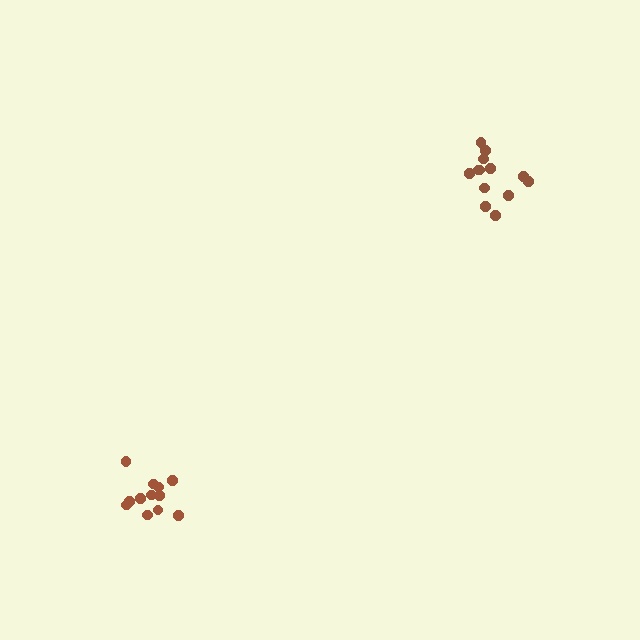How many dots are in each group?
Group 1: 14 dots, Group 2: 12 dots (26 total).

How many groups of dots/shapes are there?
There are 2 groups.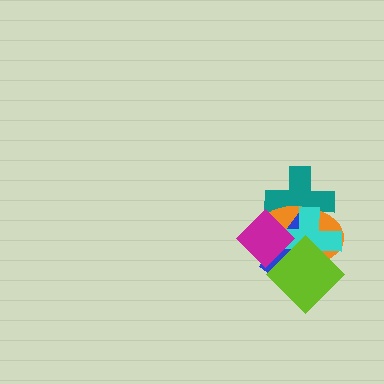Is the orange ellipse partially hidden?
Yes, it is partially covered by another shape.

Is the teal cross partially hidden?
Yes, it is partially covered by another shape.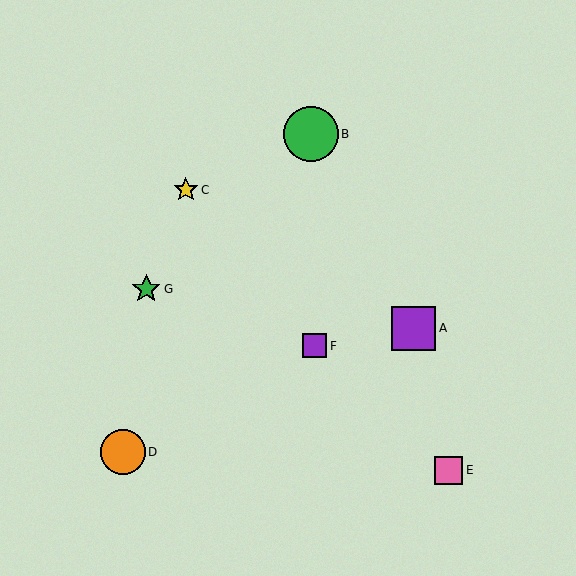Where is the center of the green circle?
The center of the green circle is at (311, 134).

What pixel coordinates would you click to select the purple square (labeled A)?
Click at (414, 328) to select the purple square A.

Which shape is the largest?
The green circle (labeled B) is the largest.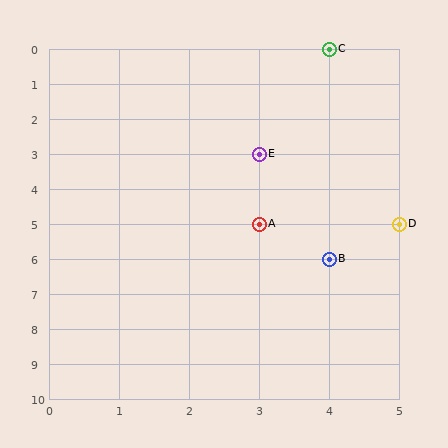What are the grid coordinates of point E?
Point E is at grid coordinates (3, 3).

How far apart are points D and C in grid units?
Points D and C are 1 column and 5 rows apart (about 5.1 grid units diagonally).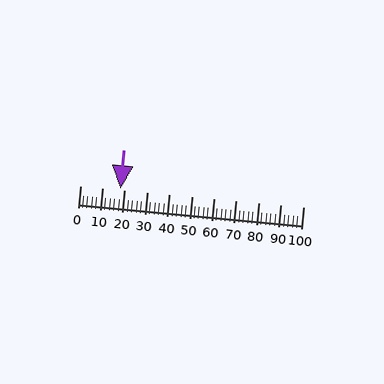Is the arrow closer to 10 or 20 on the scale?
The arrow is closer to 20.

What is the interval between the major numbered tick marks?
The major tick marks are spaced 10 units apart.